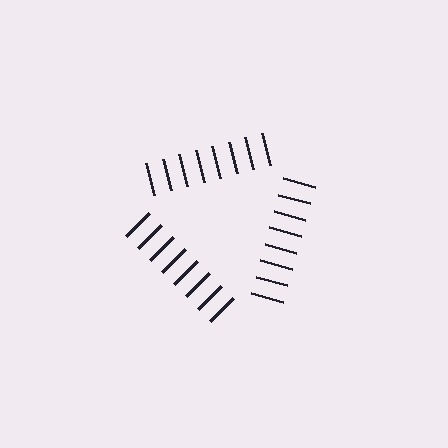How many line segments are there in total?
24 — 8 along each of the 3 edges.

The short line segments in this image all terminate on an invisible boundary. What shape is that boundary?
An illusory triangle — the line segments terminate on its edges but no continuous stroke is drawn.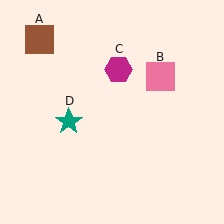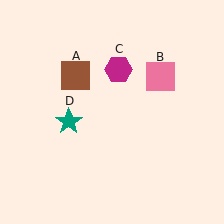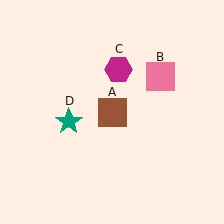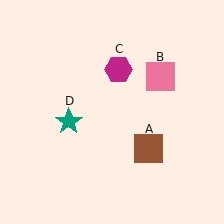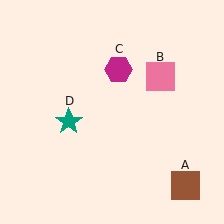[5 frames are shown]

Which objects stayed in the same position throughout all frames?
Pink square (object B) and magenta hexagon (object C) and teal star (object D) remained stationary.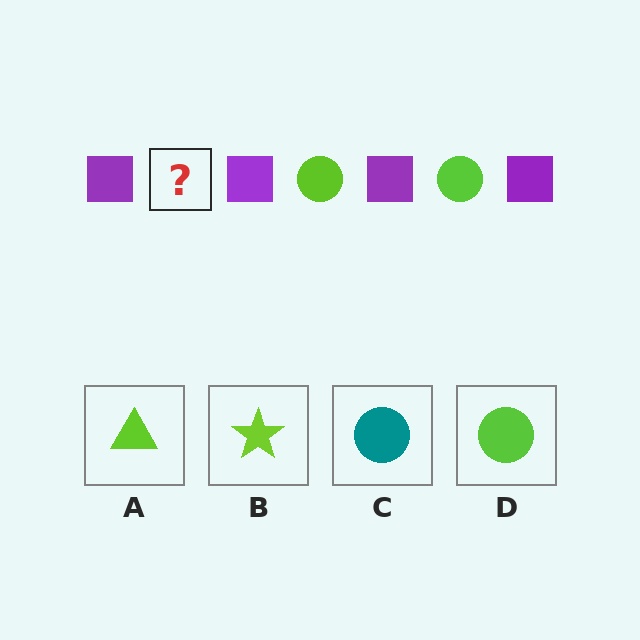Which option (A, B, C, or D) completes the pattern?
D.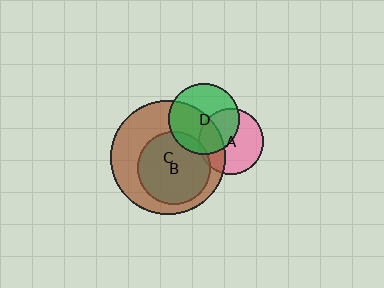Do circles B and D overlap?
Yes.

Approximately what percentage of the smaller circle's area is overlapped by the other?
Approximately 10%.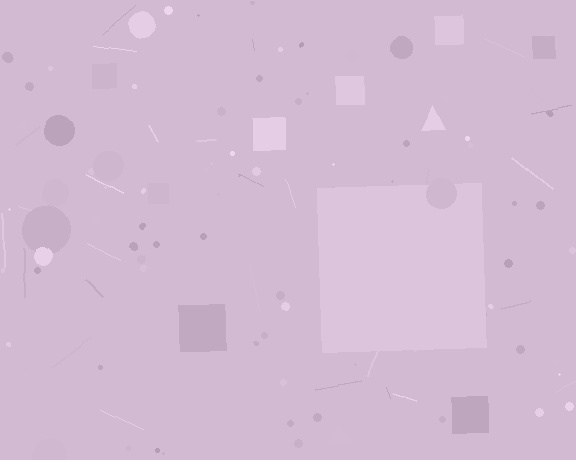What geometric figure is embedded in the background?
A square is embedded in the background.